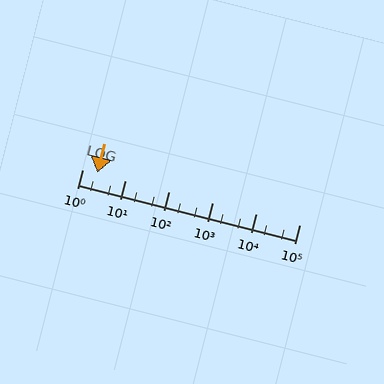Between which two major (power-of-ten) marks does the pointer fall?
The pointer is between 1 and 10.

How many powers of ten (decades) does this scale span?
The scale spans 5 decades, from 1 to 100000.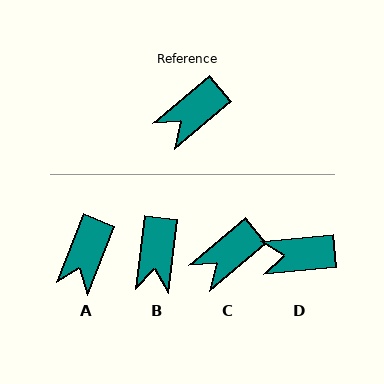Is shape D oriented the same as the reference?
No, it is off by about 34 degrees.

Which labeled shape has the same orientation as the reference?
C.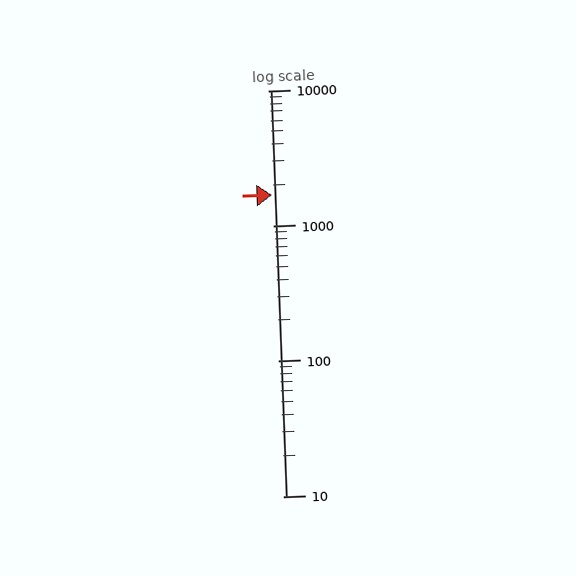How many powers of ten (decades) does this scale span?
The scale spans 3 decades, from 10 to 10000.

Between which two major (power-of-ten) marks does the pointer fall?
The pointer is between 1000 and 10000.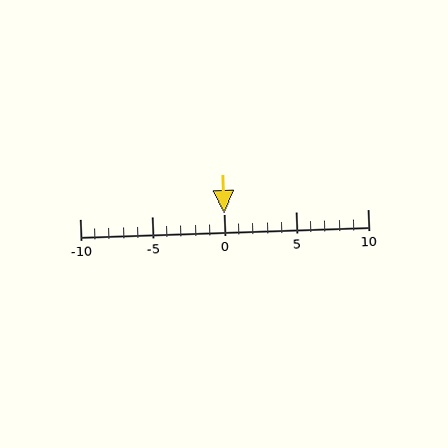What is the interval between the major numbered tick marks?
The major tick marks are spaced 5 units apart.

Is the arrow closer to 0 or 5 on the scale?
The arrow is closer to 0.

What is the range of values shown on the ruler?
The ruler shows values from -10 to 10.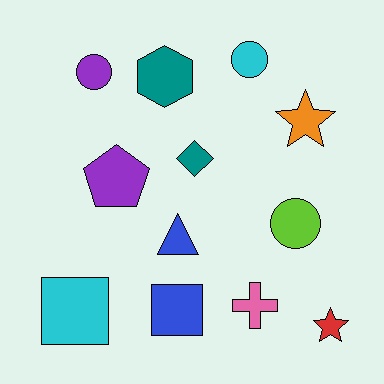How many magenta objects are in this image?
There are no magenta objects.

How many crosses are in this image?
There is 1 cross.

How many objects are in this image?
There are 12 objects.